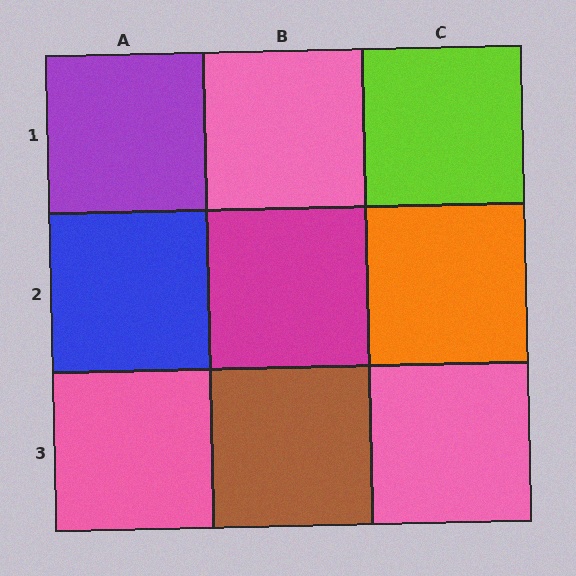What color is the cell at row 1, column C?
Lime.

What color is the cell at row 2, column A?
Blue.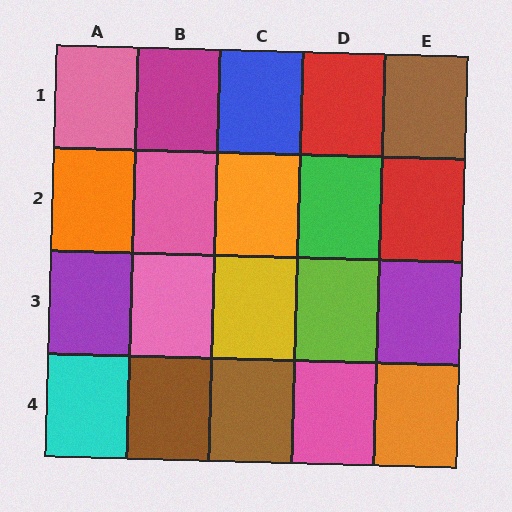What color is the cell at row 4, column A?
Cyan.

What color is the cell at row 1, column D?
Red.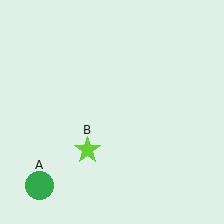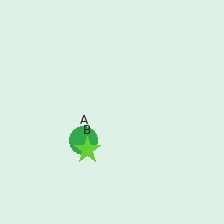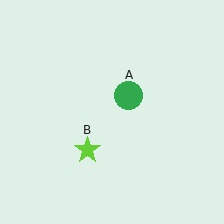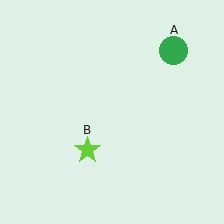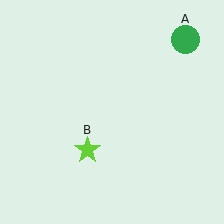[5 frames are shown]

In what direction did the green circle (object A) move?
The green circle (object A) moved up and to the right.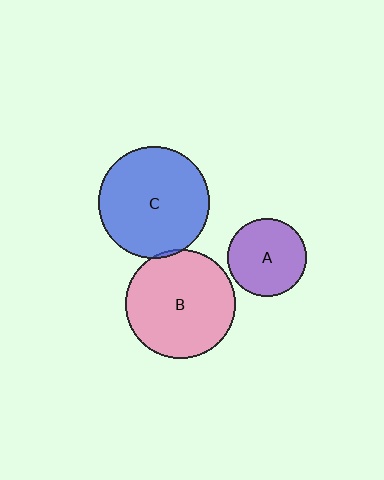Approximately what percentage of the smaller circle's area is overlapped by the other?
Approximately 5%.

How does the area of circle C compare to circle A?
Approximately 2.0 times.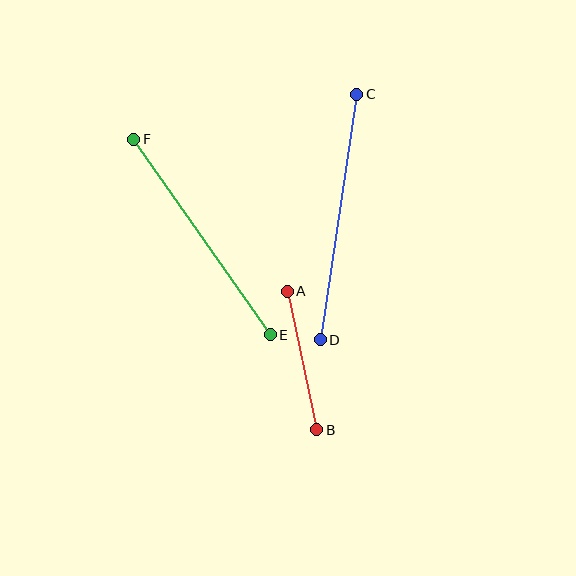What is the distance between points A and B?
The distance is approximately 141 pixels.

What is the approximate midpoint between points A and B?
The midpoint is at approximately (302, 360) pixels.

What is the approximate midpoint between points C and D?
The midpoint is at approximately (339, 217) pixels.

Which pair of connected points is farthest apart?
Points C and D are farthest apart.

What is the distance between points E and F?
The distance is approximately 239 pixels.